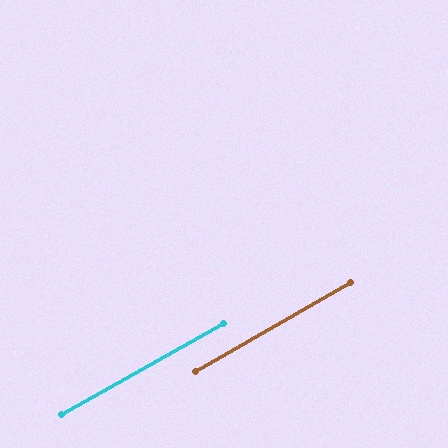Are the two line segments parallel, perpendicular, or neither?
Parallel — their directions differ by only 0.7°.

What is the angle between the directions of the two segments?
Approximately 1 degree.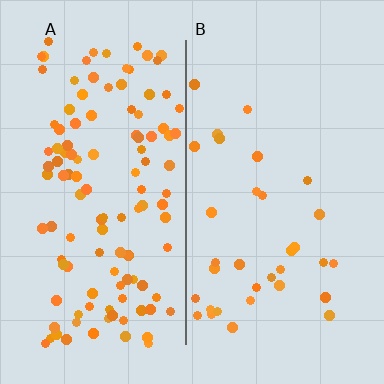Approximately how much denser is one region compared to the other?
Approximately 3.7× — region A over region B.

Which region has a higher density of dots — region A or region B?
A (the left).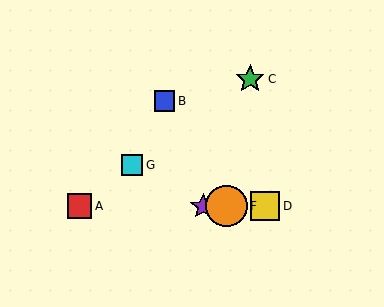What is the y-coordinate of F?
Object F is at y≈206.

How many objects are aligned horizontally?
4 objects (A, D, E, F) are aligned horizontally.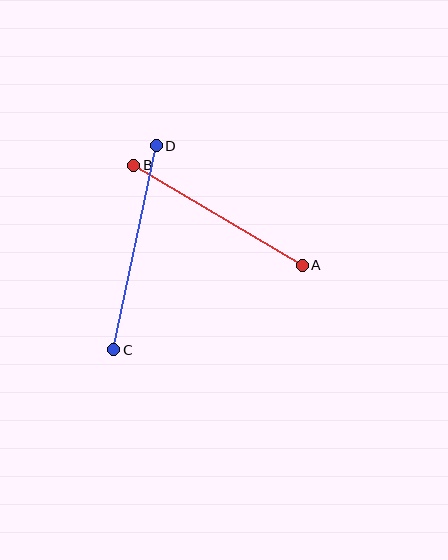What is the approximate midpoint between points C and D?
The midpoint is at approximately (135, 248) pixels.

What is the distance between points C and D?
The distance is approximately 209 pixels.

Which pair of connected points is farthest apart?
Points C and D are farthest apart.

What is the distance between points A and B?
The distance is approximately 196 pixels.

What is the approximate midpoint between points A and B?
The midpoint is at approximately (218, 215) pixels.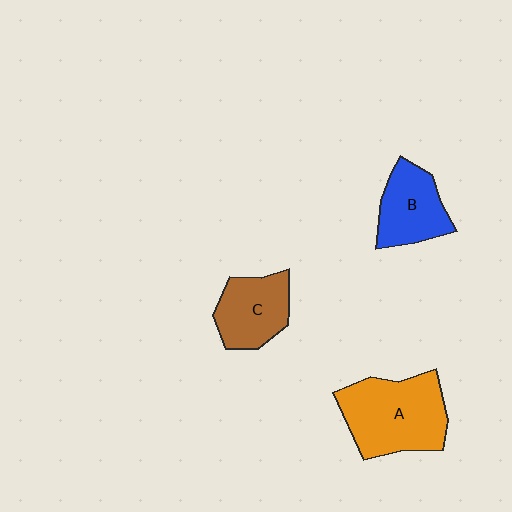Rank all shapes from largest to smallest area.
From largest to smallest: A (orange), C (brown), B (blue).